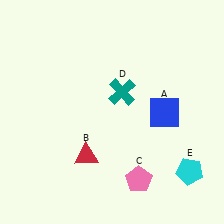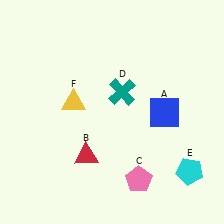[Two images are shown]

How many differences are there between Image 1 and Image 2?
There is 1 difference between the two images.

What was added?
A yellow triangle (F) was added in Image 2.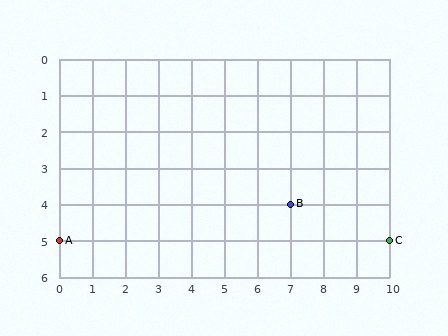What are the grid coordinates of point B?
Point B is at grid coordinates (7, 4).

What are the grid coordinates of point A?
Point A is at grid coordinates (0, 5).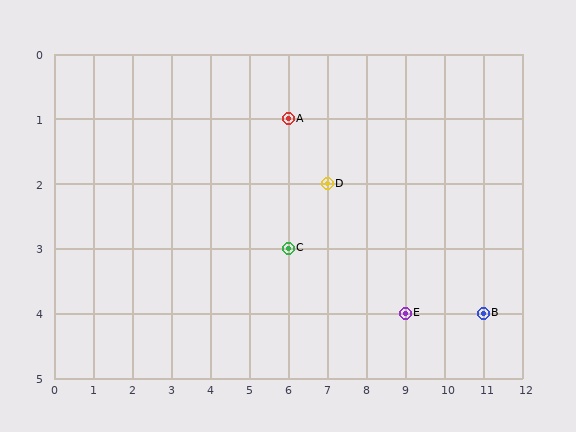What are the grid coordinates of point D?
Point D is at grid coordinates (7, 2).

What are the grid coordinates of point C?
Point C is at grid coordinates (6, 3).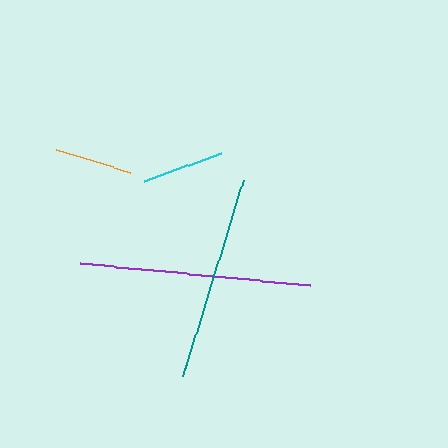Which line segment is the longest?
The purple line is the longest at approximately 231 pixels.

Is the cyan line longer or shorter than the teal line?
The teal line is longer than the cyan line.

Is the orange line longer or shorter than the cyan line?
The cyan line is longer than the orange line.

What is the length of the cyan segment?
The cyan segment is approximately 82 pixels long.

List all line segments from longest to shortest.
From longest to shortest: purple, teal, cyan, orange.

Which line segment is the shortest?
The orange line is the shortest at approximately 77 pixels.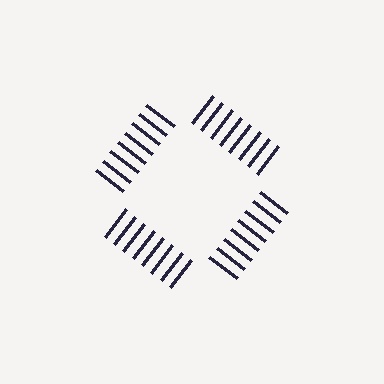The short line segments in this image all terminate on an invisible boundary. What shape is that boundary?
An illusory square — the line segments terminate on its edges but no continuous stroke is drawn.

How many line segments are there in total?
32 — 8 along each of the 4 edges.